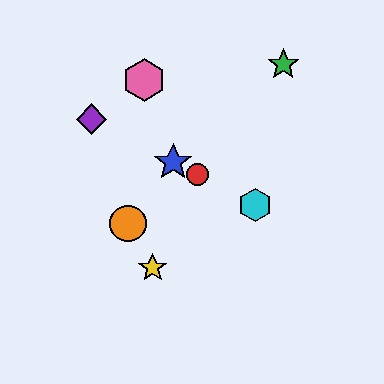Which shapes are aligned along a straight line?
The red circle, the blue star, the purple diamond, the cyan hexagon are aligned along a straight line.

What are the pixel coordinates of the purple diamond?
The purple diamond is at (91, 119).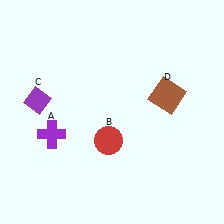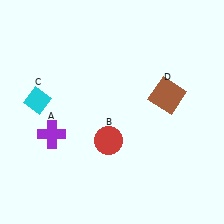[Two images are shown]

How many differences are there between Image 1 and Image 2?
There is 1 difference between the two images.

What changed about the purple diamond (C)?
In Image 1, C is purple. In Image 2, it changed to cyan.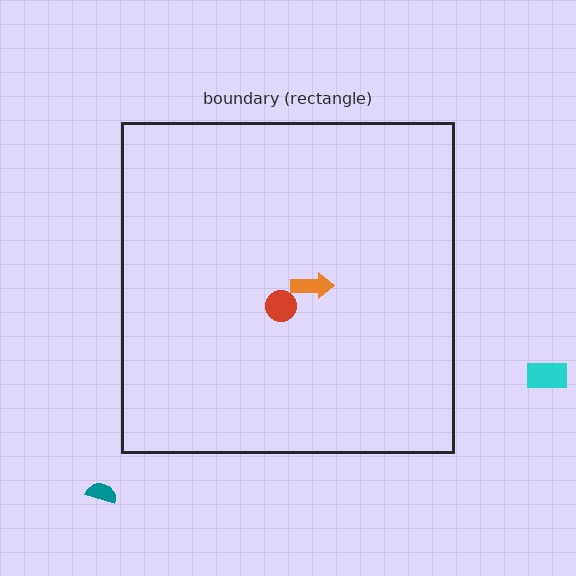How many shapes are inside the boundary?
2 inside, 2 outside.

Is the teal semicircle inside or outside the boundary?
Outside.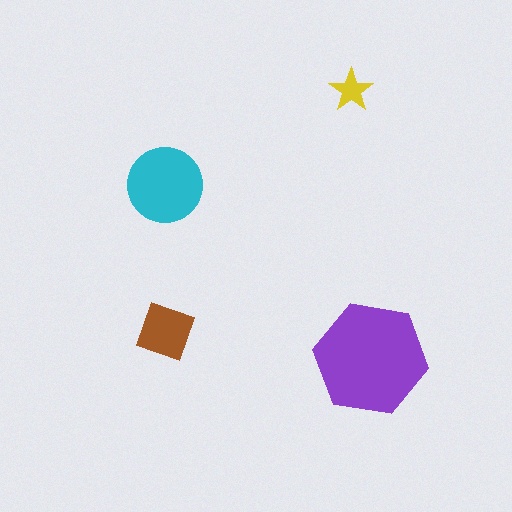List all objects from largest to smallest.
The purple hexagon, the cyan circle, the brown diamond, the yellow star.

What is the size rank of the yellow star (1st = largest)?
4th.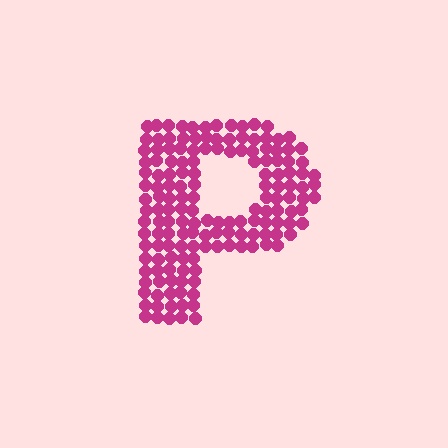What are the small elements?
The small elements are circles.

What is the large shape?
The large shape is the letter P.